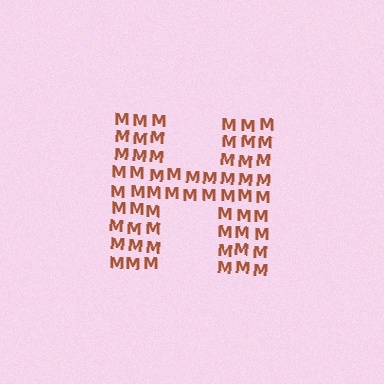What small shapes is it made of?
It is made of small letter M's.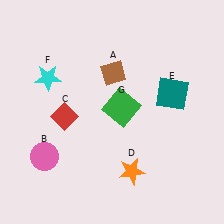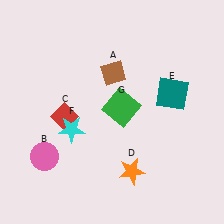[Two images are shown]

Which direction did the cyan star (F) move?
The cyan star (F) moved down.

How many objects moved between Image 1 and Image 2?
1 object moved between the two images.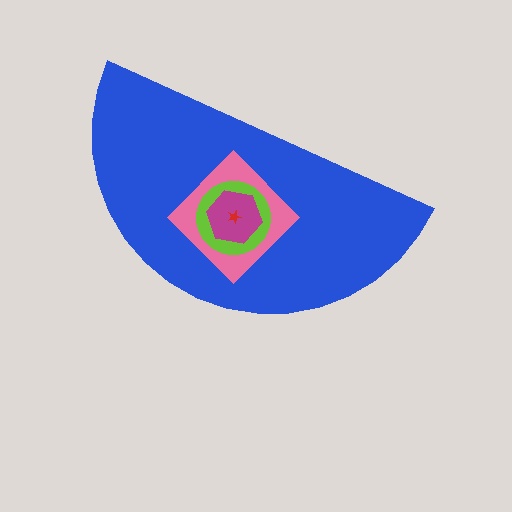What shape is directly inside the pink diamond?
The lime circle.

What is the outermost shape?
The blue semicircle.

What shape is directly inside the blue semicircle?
The pink diamond.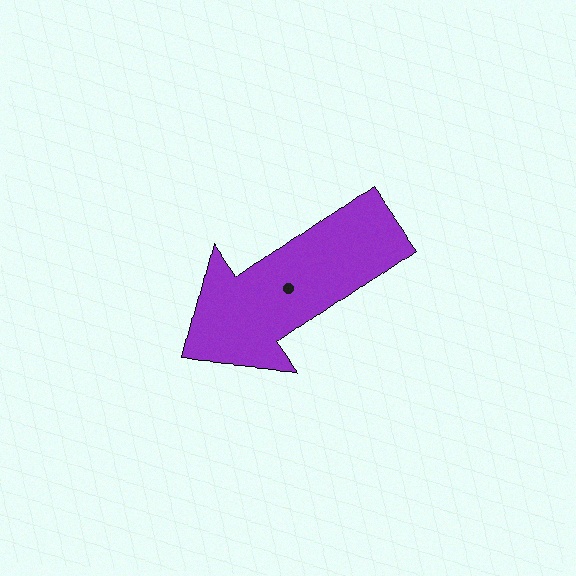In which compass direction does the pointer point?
Southwest.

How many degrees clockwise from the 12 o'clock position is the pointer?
Approximately 234 degrees.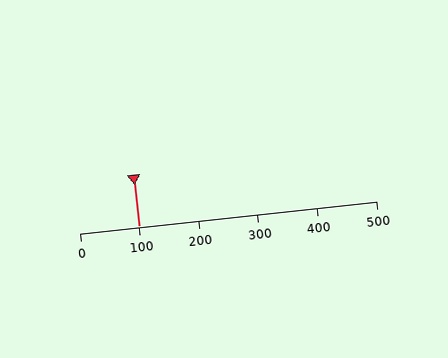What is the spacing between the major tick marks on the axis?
The major ticks are spaced 100 apart.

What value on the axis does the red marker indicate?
The marker indicates approximately 100.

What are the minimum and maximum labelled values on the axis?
The axis runs from 0 to 500.